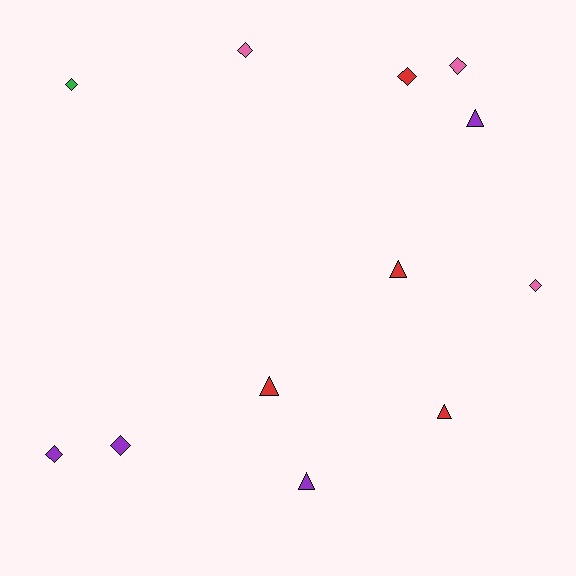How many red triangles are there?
There are 3 red triangles.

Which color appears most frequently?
Red, with 4 objects.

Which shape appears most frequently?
Diamond, with 7 objects.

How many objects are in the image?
There are 12 objects.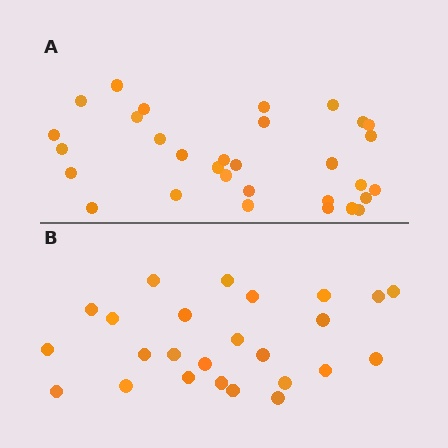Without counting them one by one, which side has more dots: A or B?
Region A (the top region) has more dots.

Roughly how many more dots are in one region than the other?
Region A has about 6 more dots than region B.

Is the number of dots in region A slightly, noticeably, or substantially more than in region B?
Region A has only slightly more — the two regions are fairly close. The ratio is roughly 1.2 to 1.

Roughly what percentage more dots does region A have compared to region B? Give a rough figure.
About 25% more.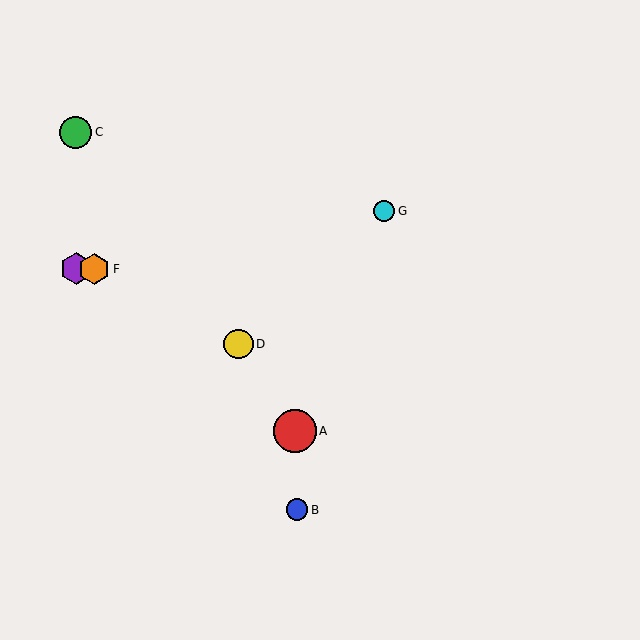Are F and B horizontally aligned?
No, F is at y≈269 and B is at y≈510.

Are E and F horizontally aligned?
Yes, both are at y≈269.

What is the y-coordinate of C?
Object C is at y≈132.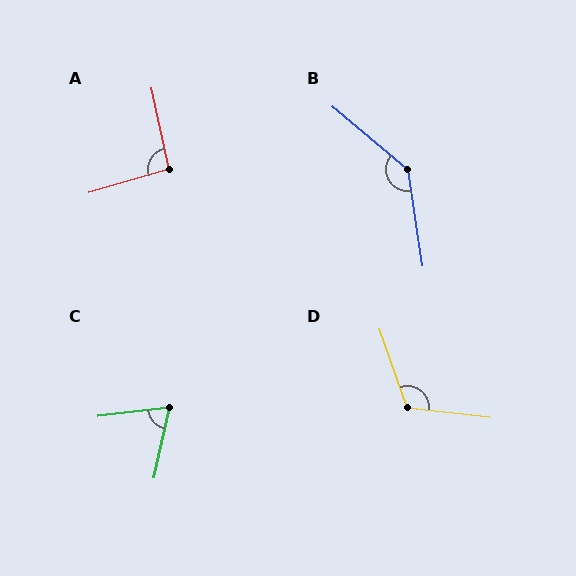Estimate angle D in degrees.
Approximately 116 degrees.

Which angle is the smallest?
C, at approximately 71 degrees.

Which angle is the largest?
B, at approximately 139 degrees.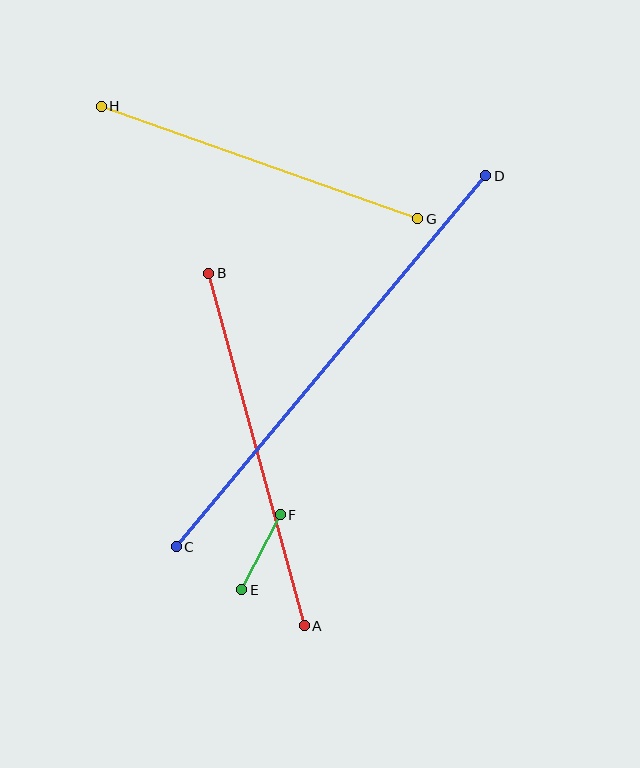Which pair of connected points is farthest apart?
Points C and D are farthest apart.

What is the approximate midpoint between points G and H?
The midpoint is at approximately (260, 162) pixels.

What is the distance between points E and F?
The distance is approximately 84 pixels.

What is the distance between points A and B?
The distance is approximately 365 pixels.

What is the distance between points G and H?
The distance is approximately 335 pixels.